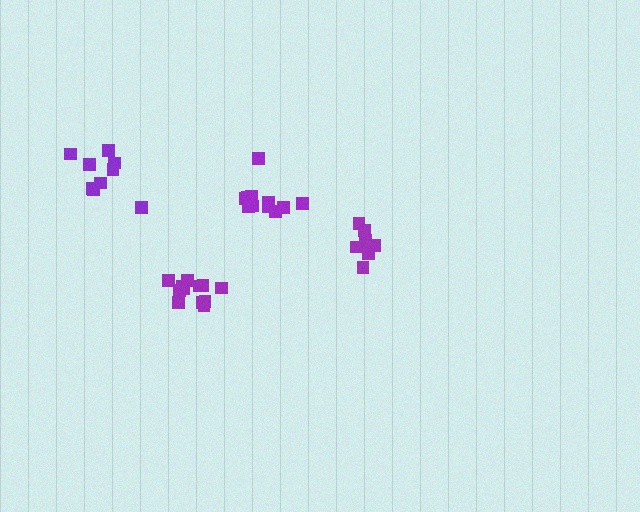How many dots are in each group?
Group 1: 12 dots, Group 2: 7 dots, Group 3: 11 dots, Group 4: 9 dots (39 total).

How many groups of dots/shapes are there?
There are 4 groups.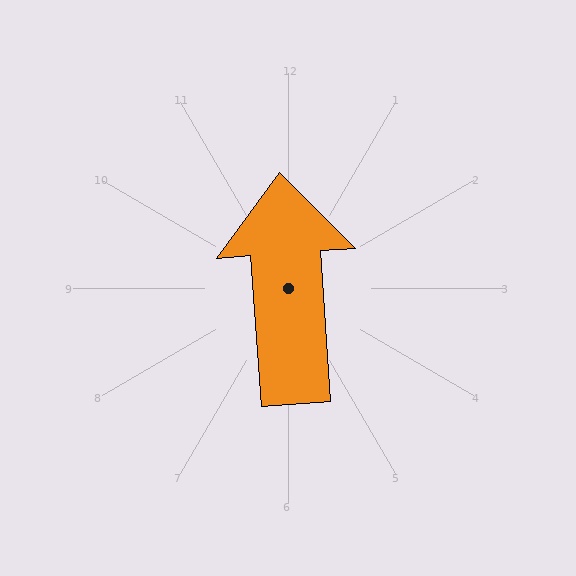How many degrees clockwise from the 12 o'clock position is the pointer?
Approximately 356 degrees.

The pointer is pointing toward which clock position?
Roughly 12 o'clock.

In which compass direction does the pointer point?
North.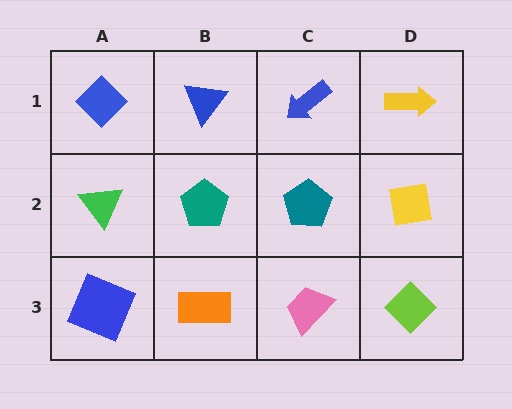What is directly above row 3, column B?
A teal pentagon.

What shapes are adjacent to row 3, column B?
A teal pentagon (row 2, column B), a blue square (row 3, column A), a pink trapezoid (row 3, column C).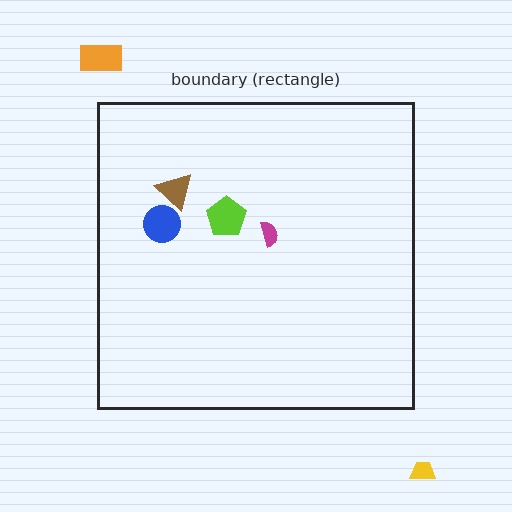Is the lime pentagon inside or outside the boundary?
Inside.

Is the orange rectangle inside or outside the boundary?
Outside.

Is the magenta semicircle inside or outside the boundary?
Inside.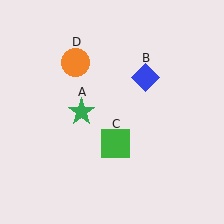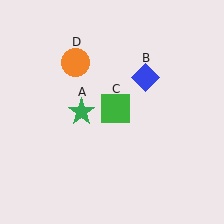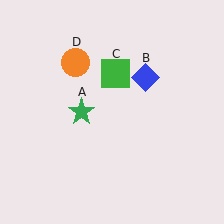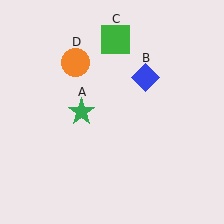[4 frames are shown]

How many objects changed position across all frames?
1 object changed position: green square (object C).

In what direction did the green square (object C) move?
The green square (object C) moved up.